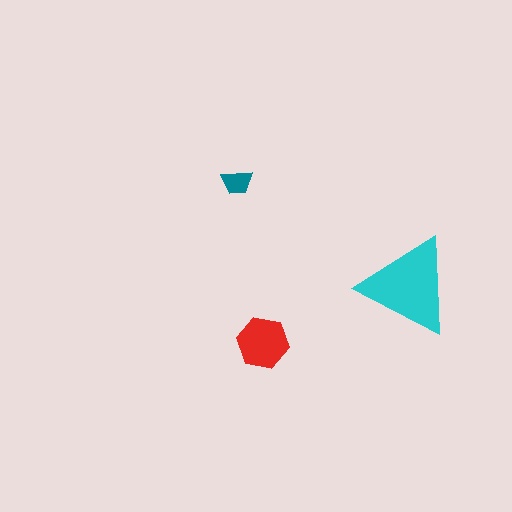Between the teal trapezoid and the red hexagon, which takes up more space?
The red hexagon.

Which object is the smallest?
The teal trapezoid.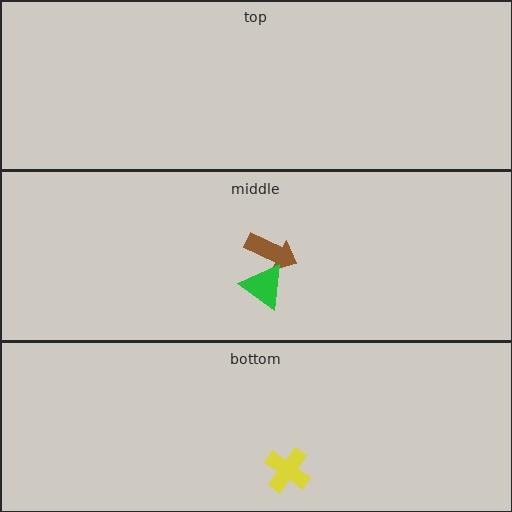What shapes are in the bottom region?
The yellow cross.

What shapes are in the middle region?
The brown arrow, the green triangle.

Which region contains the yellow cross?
The bottom region.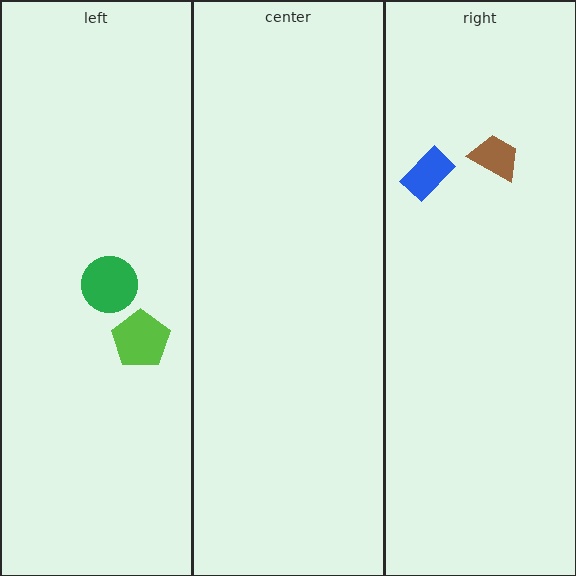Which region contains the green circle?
The left region.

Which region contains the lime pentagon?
The left region.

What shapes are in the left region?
The lime pentagon, the green circle.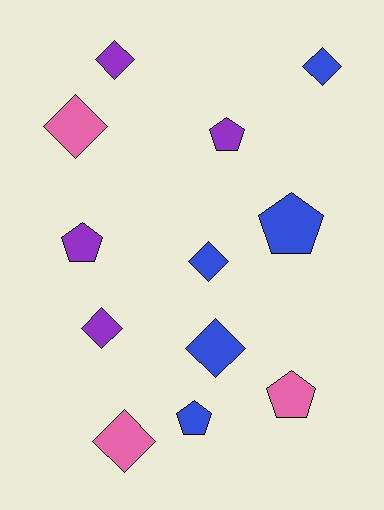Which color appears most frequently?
Blue, with 5 objects.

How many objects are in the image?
There are 12 objects.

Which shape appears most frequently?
Diamond, with 7 objects.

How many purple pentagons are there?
There are 2 purple pentagons.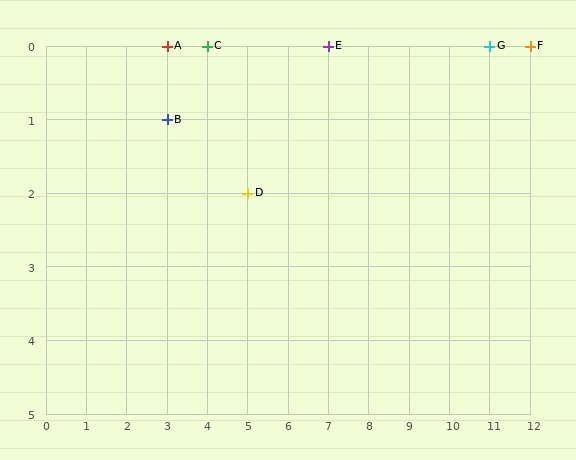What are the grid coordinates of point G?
Point G is at grid coordinates (11, 0).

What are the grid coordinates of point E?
Point E is at grid coordinates (7, 0).